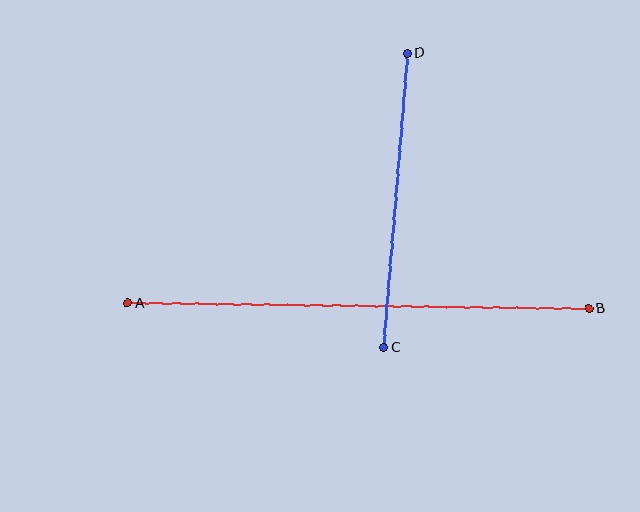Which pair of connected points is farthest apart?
Points A and B are farthest apart.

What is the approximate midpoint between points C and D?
The midpoint is at approximately (396, 200) pixels.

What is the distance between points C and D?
The distance is approximately 296 pixels.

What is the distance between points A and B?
The distance is approximately 461 pixels.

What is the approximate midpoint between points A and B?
The midpoint is at approximately (358, 306) pixels.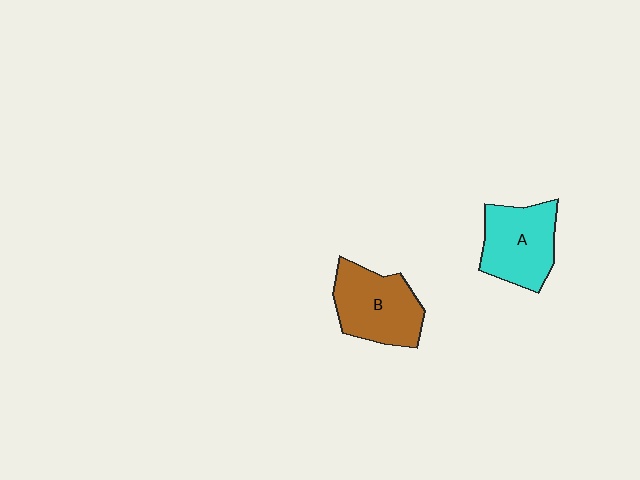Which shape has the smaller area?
Shape A (cyan).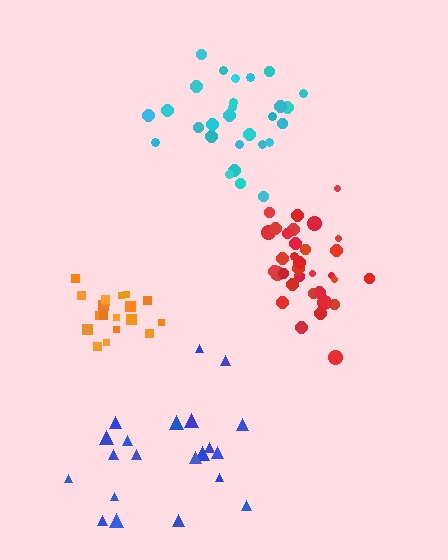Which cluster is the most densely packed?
Orange.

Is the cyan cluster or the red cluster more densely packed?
Red.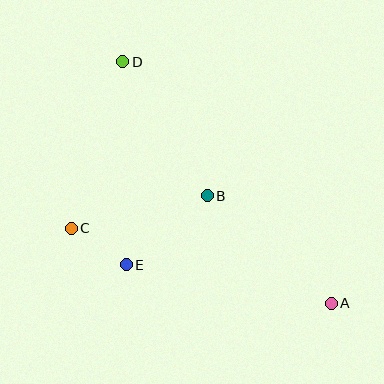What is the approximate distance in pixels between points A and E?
The distance between A and E is approximately 208 pixels.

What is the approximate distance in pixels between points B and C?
The distance between B and C is approximately 139 pixels.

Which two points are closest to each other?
Points C and E are closest to each other.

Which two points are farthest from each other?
Points A and D are farthest from each other.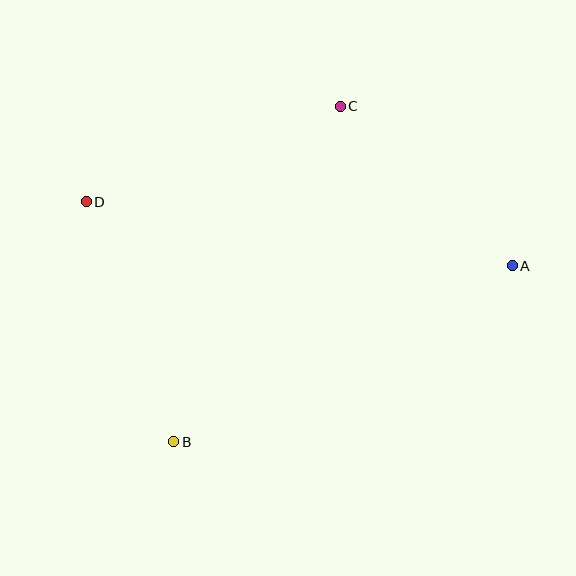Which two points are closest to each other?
Points A and C are closest to each other.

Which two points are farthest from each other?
Points A and D are farthest from each other.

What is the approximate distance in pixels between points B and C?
The distance between B and C is approximately 375 pixels.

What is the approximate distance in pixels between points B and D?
The distance between B and D is approximately 256 pixels.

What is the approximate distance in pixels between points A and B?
The distance between A and B is approximately 381 pixels.